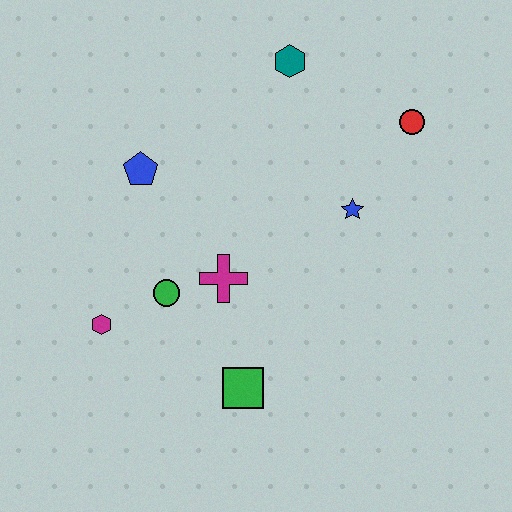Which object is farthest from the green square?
The teal hexagon is farthest from the green square.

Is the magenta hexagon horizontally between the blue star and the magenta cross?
No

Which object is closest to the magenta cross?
The green circle is closest to the magenta cross.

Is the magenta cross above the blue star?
No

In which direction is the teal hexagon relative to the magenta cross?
The teal hexagon is above the magenta cross.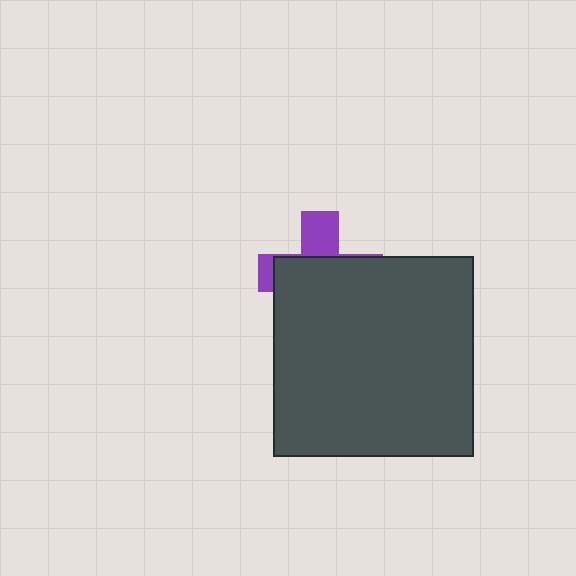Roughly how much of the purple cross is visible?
A small part of it is visible (roughly 30%).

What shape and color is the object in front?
The object in front is a dark gray square.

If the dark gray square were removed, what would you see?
You would see the complete purple cross.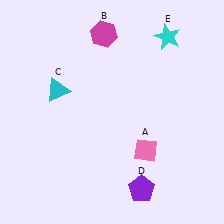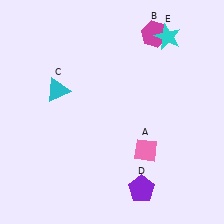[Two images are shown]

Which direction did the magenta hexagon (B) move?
The magenta hexagon (B) moved right.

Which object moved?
The magenta hexagon (B) moved right.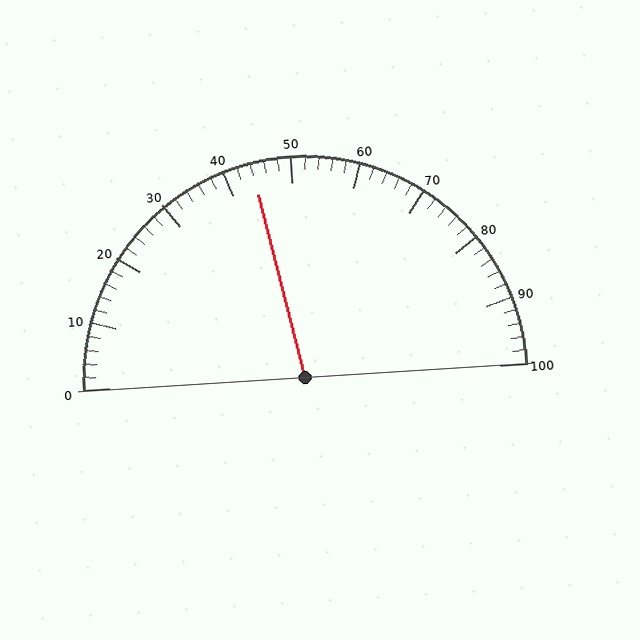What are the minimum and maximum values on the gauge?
The gauge ranges from 0 to 100.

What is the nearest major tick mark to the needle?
The nearest major tick mark is 40.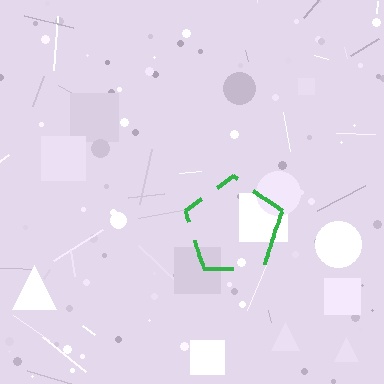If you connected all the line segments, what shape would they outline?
They would outline a pentagon.